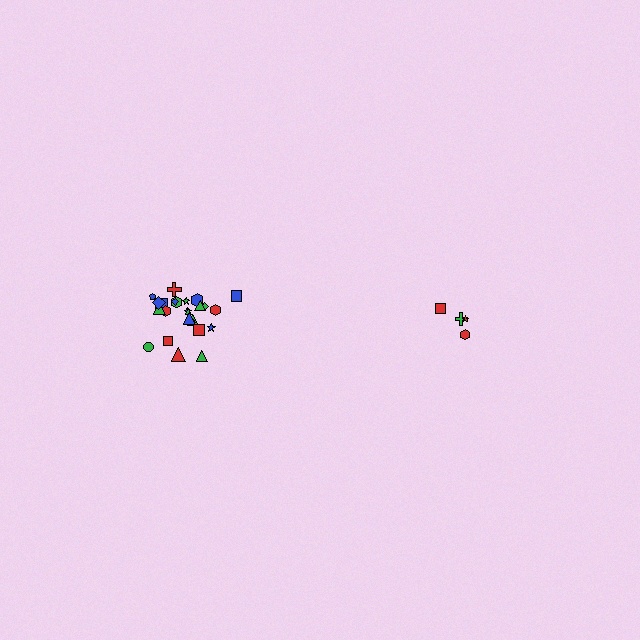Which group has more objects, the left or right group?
The left group.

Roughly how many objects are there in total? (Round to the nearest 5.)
Roughly 30 objects in total.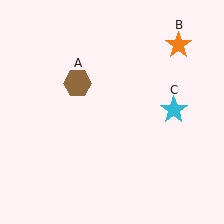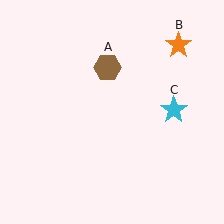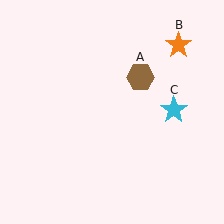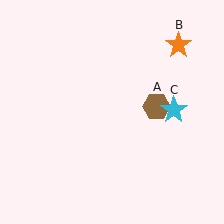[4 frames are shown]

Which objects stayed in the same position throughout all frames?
Orange star (object B) and cyan star (object C) remained stationary.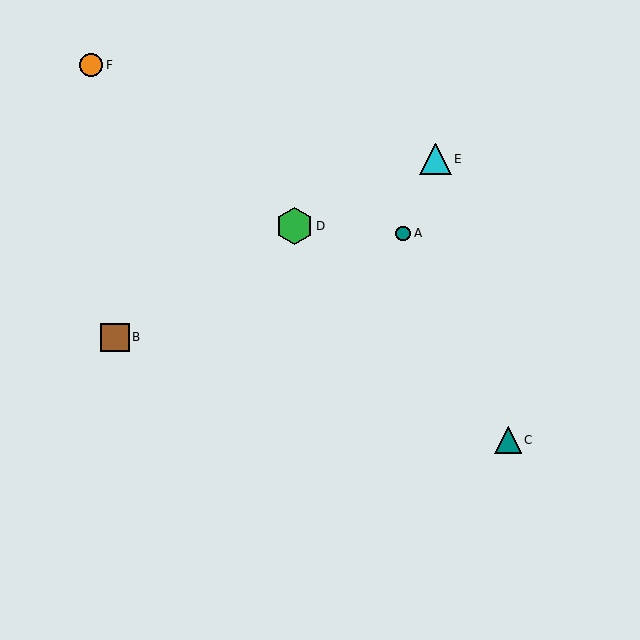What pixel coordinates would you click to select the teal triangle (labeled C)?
Click at (508, 440) to select the teal triangle C.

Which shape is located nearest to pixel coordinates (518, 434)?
The teal triangle (labeled C) at (508, 440) is nearest to that location.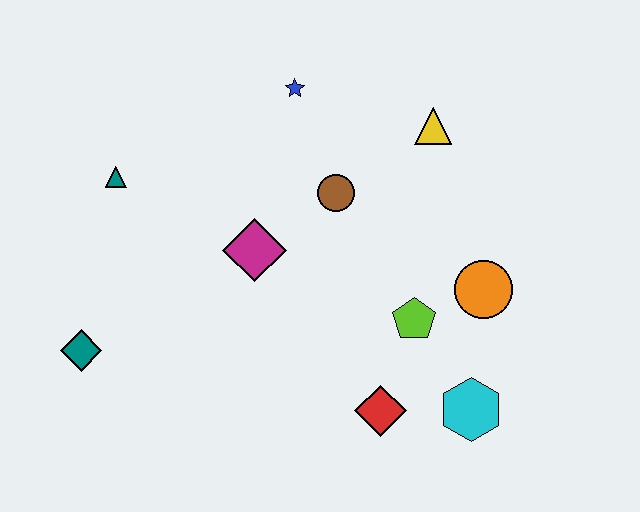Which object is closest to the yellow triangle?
The brown circle is closest to the yellow triangle.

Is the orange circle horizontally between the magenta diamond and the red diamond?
No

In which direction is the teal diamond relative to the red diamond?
The teal diamond is to the left of the red diamond.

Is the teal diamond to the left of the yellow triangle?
Yes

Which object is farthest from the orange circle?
The teal diamond is farthest from the orange circle.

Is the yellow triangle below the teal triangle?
No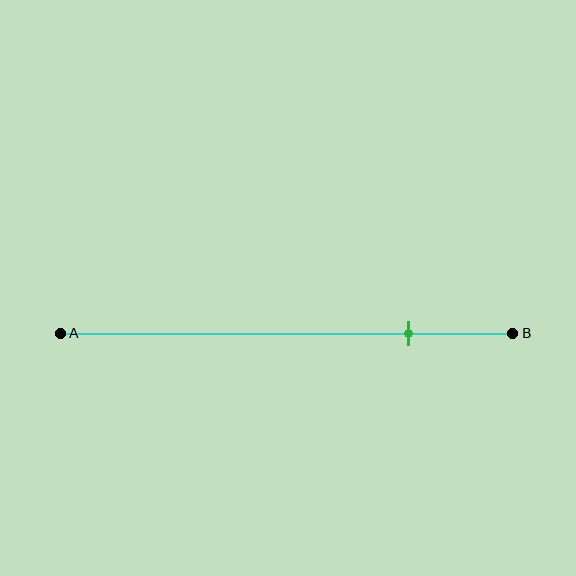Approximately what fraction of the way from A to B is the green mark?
The green mark is approximately 75% of the way from A to B.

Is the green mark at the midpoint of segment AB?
No, the mark is at about 75% from A, not at the 50% midpoint.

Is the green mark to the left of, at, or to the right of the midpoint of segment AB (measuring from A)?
The green mark is to the right of the midpoint of segment AB.